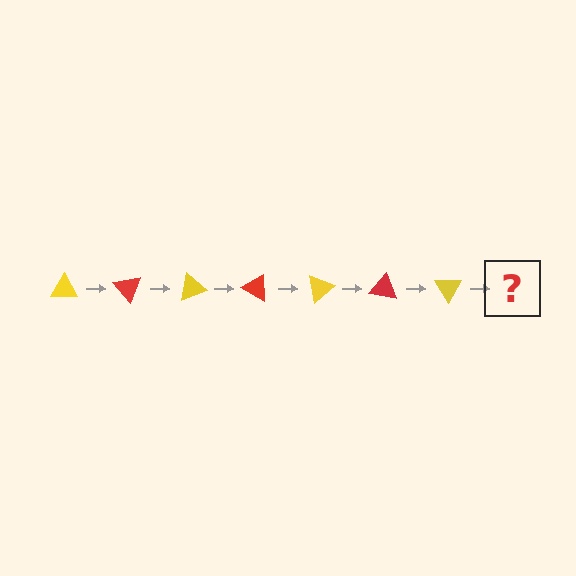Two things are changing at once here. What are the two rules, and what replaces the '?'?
The two rules are that it rotates 50 degrees each step and the color cycles through yellow and red. The '?' should be a red triangle, rotated 350 degrees from the start.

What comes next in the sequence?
The next element should be a red triangle, rotated 350 degrees from the start.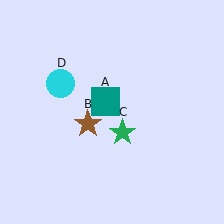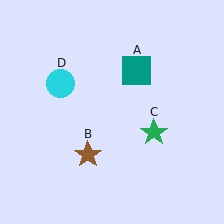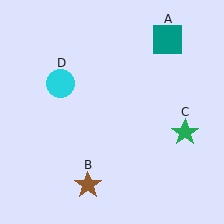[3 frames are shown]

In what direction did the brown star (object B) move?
The brown star (object B) moved down.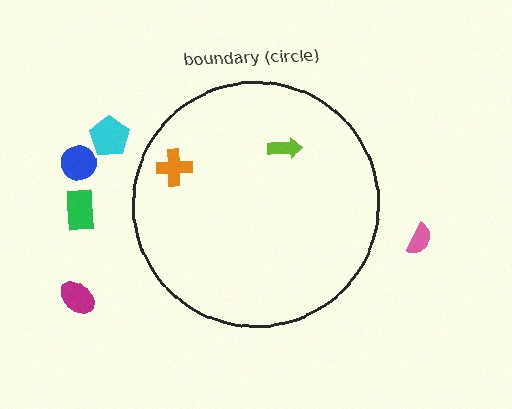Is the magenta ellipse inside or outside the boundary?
Outside.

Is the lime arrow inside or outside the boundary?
Inside.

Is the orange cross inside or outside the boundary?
Inside.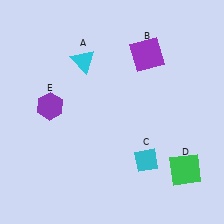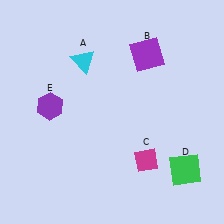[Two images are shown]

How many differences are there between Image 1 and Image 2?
There is 1 difference between the two images.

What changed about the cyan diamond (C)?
In Image 1, C is cyan. In Image 2, it changed to magenta.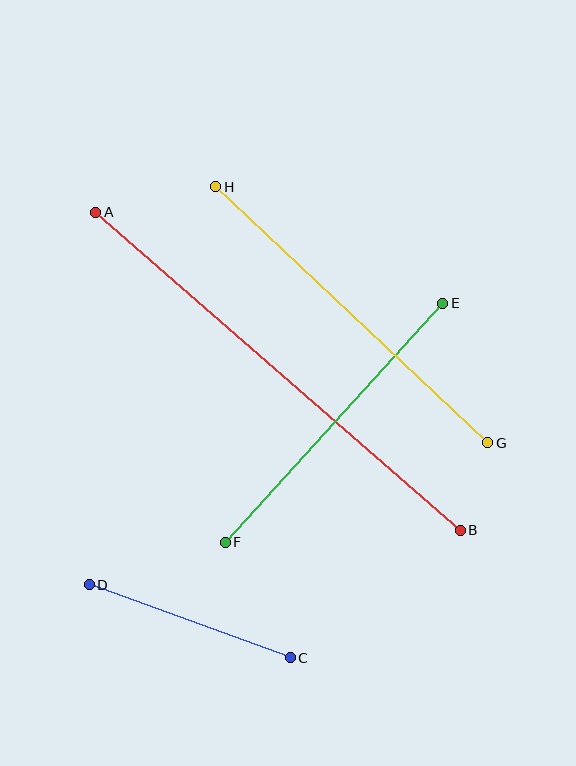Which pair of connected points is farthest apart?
Points A and B are farthest apart.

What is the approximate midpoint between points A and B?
The midpoint is at approximately (278, 371) pixels.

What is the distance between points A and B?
The distance is approximately 484 pixels.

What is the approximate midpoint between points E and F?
The midpoint is at approximately (334, 423) pixels.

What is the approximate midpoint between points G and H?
The midpoint is at approximately (352, 315) pixels.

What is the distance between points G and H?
The distance is approximately 374 pixels.